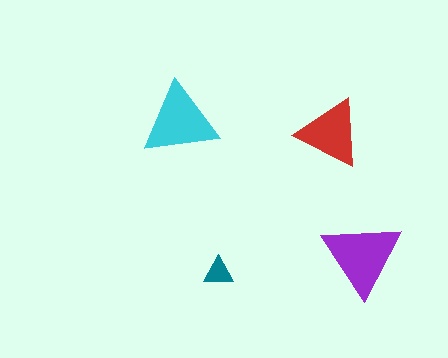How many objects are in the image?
There are 4 objects in the image.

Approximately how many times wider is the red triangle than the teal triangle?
About 2 times wider.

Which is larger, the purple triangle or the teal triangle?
The purple one.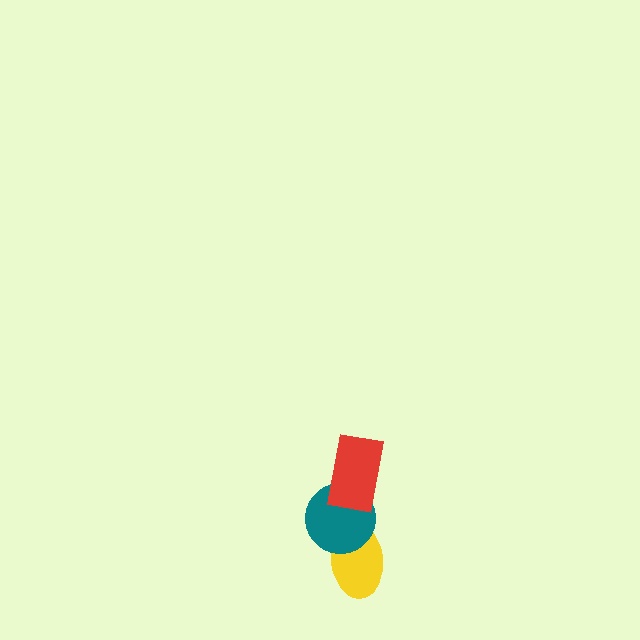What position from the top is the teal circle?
The teal circle is 2nd from the top.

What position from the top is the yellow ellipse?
The yellow ellipse is 3rd from the top.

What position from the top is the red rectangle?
The red rectangle is 1st from the top.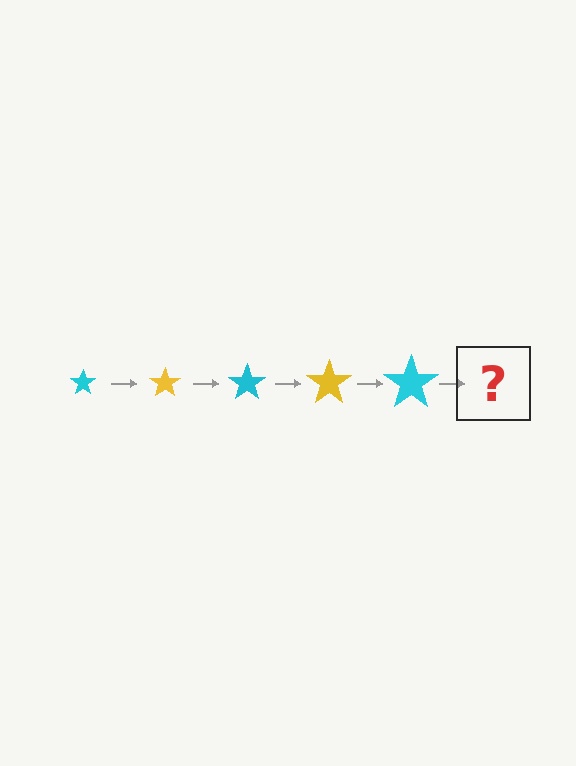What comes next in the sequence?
The next element should be a yellow star, larger than the previous one.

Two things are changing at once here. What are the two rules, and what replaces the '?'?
The two rules are that the star grows larger each step and the color cycles through cyan and yellow. The '?' should be a yellow star, larger than the previous one.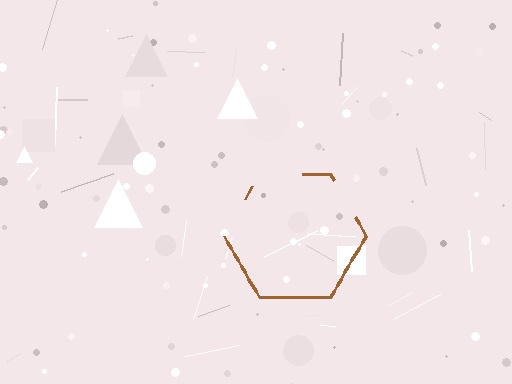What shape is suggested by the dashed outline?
The dashed outline suggests a hexagon.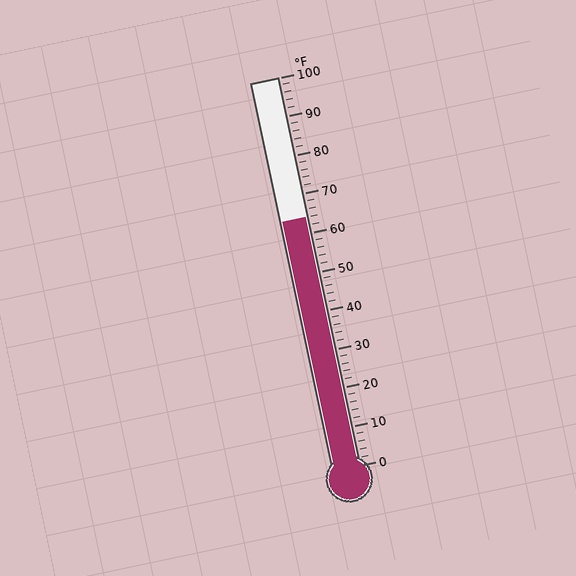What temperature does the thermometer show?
The thermometer shows approximately 64°F.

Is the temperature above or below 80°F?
The temperature is below 80°F.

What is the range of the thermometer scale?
The thermometer scale ranges from 0°F to 100°F.